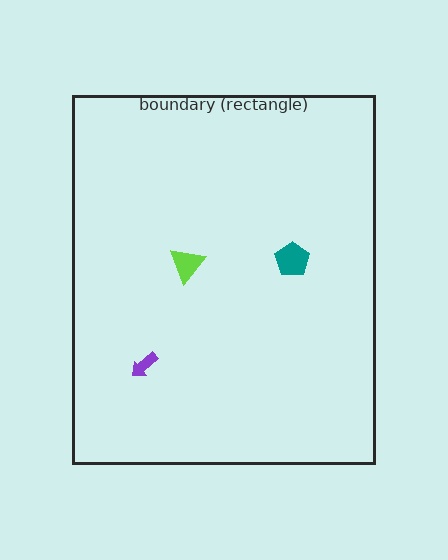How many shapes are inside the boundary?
3 inside, 0 outside.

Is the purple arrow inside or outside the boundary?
Inside.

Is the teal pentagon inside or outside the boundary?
Inside.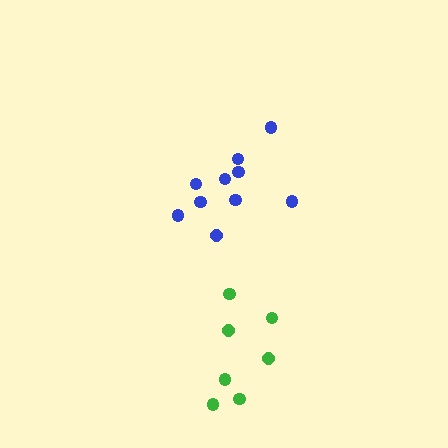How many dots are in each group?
Group 1: 7 dots, Group 2: 10 dots (17 total).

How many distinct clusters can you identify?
There are 2 distinct clusters.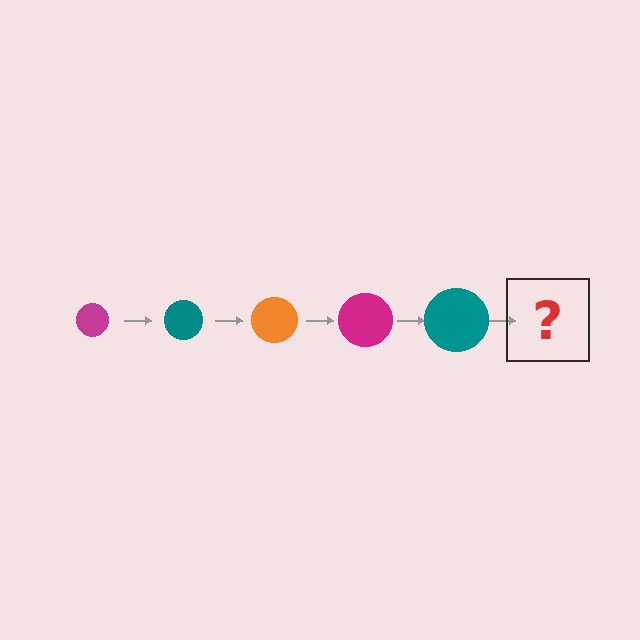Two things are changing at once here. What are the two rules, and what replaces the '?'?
The two rules are that the circle grows larger each step and the color cycles through magenta, teal, and orange. The '?' should be an orange circle, larger than the previous one.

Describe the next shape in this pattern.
It should be an orange circle, larger than the previous one.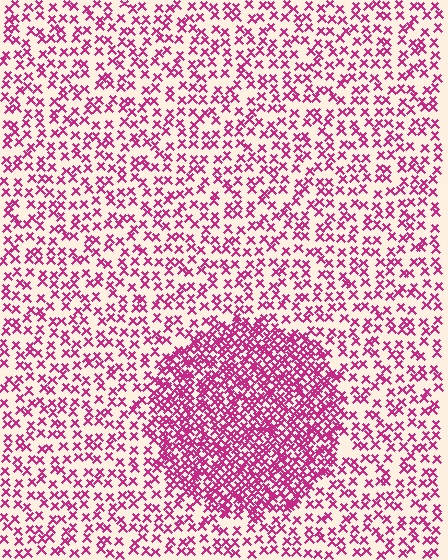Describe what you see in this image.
The image contains small magenta elements arranged at two different densities. A circle-shaped region is visible where the elements are more densely packed than the surrounding area.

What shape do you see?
I see a circle.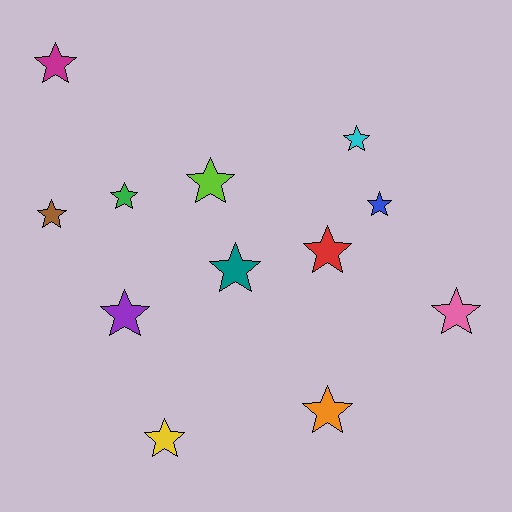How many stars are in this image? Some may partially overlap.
There are 12 stars.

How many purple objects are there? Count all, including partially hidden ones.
There is 1 purple object.